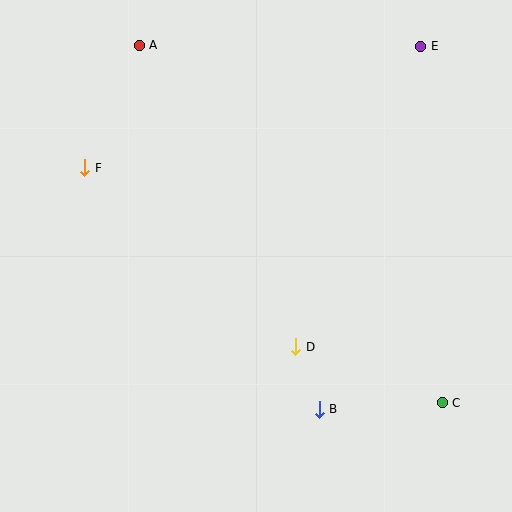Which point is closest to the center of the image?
Point D at (296, 347) is closest to the center.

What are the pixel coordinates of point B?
Point B is at (319, 409).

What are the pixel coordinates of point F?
Point F is at (85, 168).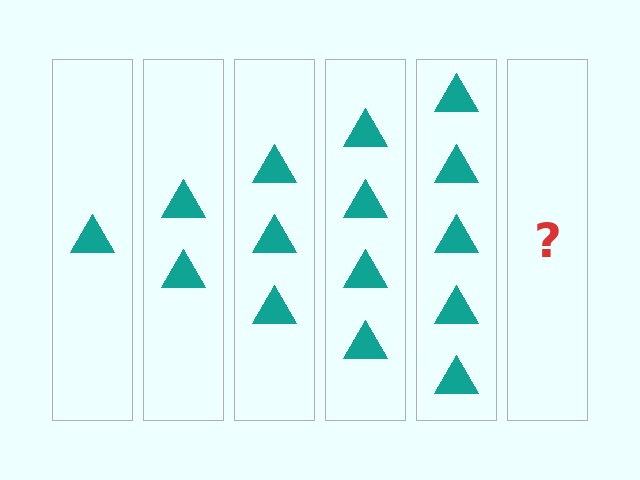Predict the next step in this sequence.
The next step is 6 triangles.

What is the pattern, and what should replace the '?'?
The pattern is that each step adds one more triangle. The '?' should be 6 triangles.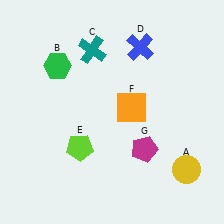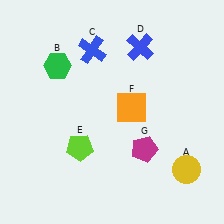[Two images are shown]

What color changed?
The cross (C) changed from teal in Image 1 to blue in Image 2.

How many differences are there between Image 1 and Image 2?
There is 1 difference between the two images.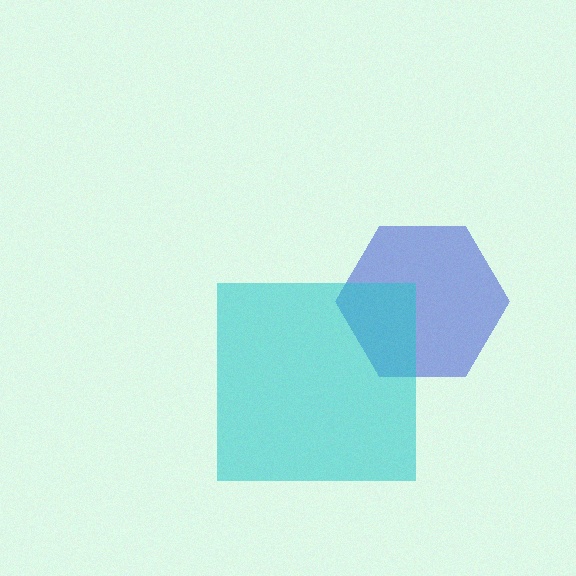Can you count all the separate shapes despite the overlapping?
Yes, there are 2 separate shapes.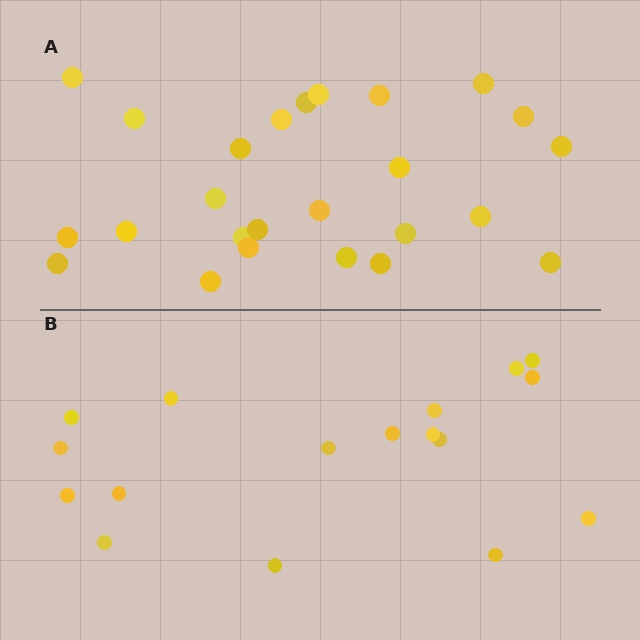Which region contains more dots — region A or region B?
Region A (the top region) has more dots.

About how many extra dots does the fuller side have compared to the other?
Region A has roughly 8 or so more dots than region B.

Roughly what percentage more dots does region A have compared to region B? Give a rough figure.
About 45% more.